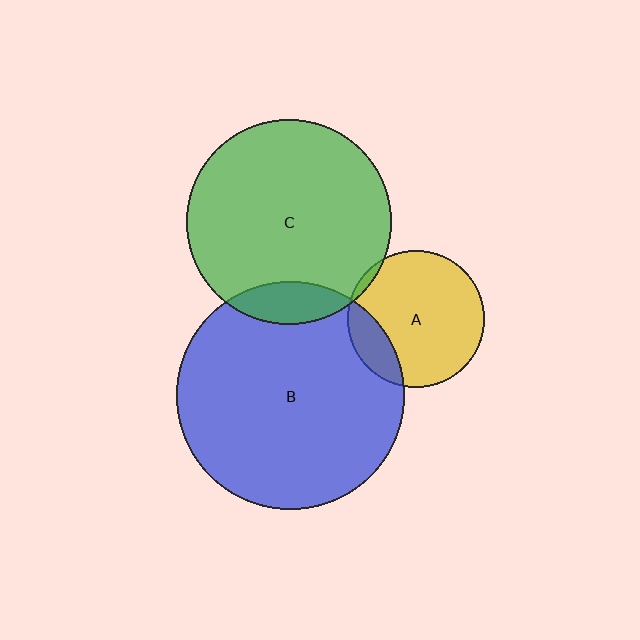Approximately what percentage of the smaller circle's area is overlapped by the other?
Approximately 15%.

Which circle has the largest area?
Circle B (blue).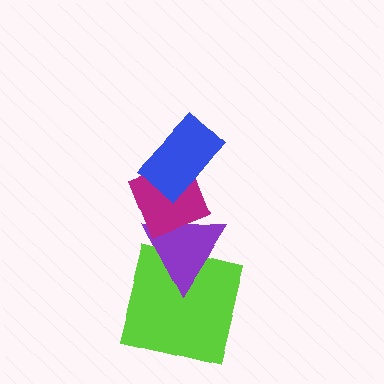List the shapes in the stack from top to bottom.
From top to bottom: the blue rectangle, the magenta diamond, the purple triangle, the lime square.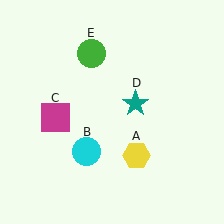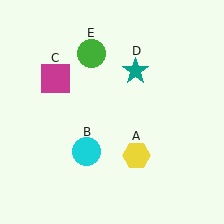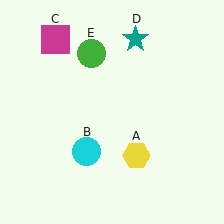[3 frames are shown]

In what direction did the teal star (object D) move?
The teal star (object D) moved up.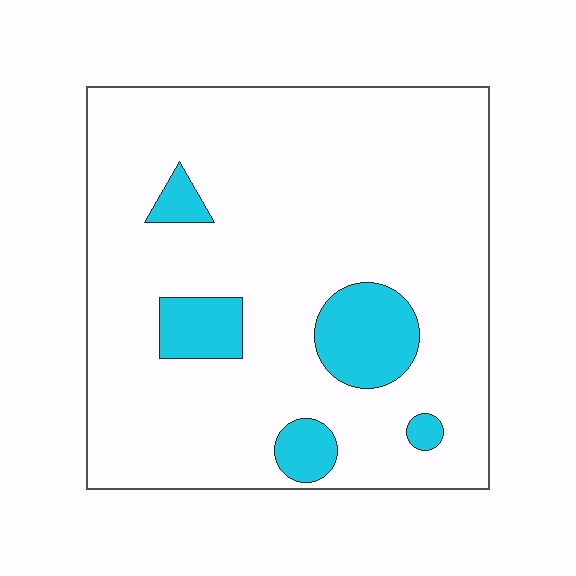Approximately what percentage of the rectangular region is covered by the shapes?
Approximately 15%.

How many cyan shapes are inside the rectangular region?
5.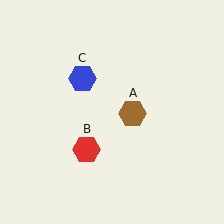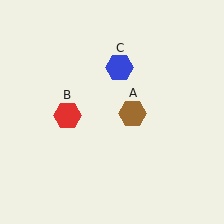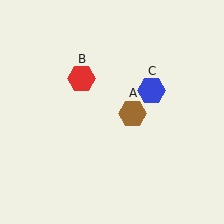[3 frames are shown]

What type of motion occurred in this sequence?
The red hexagon (object B), blue hexagon (object C) rotated clockwise around the center of the scene.